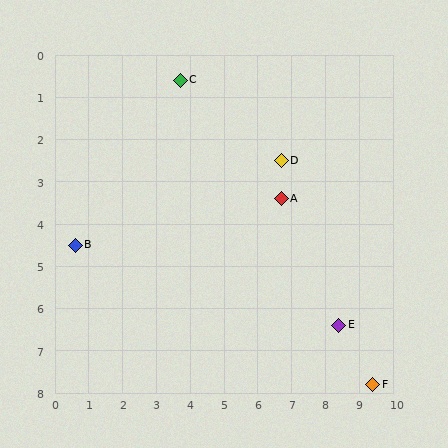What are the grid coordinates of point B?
Point B is at approximately (0.6, 4.5).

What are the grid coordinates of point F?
Point F is at approximately (9.4, 7.8).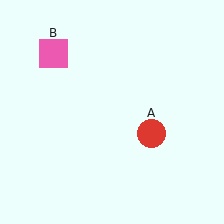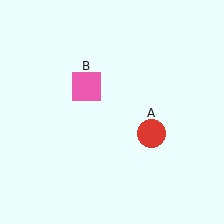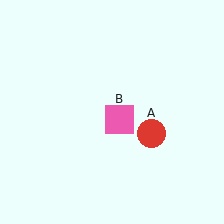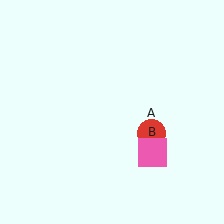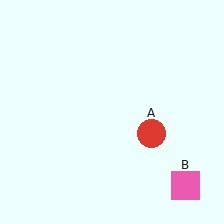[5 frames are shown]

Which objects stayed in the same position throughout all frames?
Red circle (object A) remained stationary.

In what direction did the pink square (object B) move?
The pink square (object B) moved down and to the right.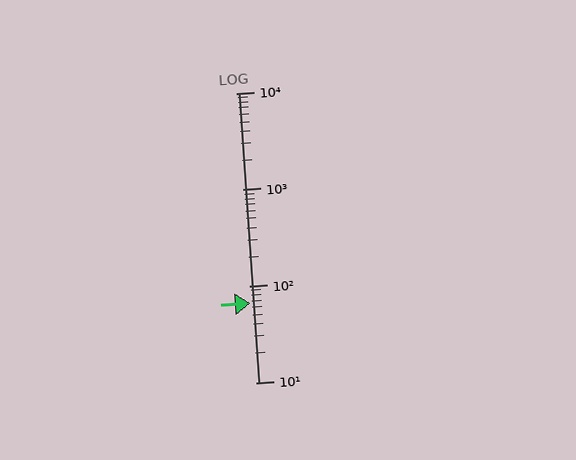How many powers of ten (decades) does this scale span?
The scale spans 3 decades, from 10 to 10000.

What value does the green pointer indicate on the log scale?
The pointer indicates approximately 66.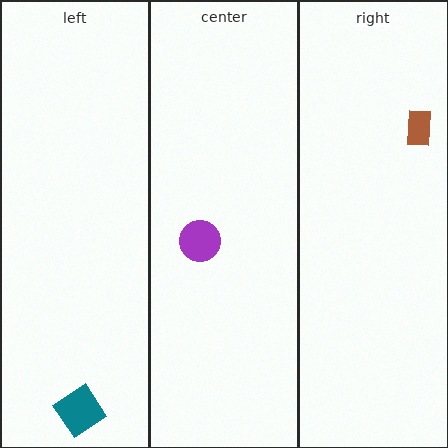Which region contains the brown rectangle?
The right region.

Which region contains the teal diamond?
The left region.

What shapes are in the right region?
The brown rectangle.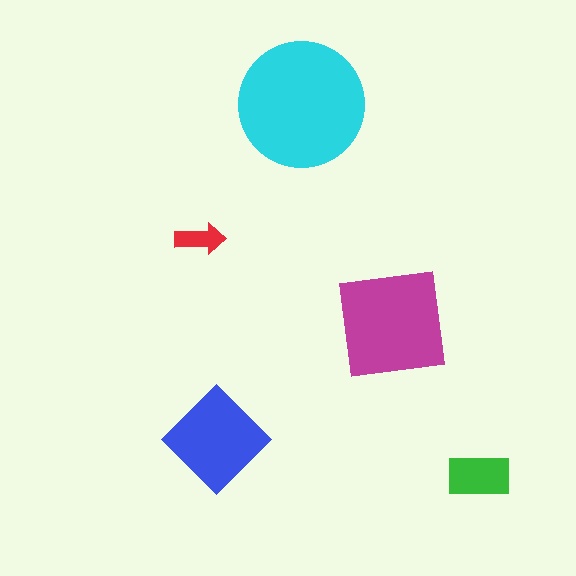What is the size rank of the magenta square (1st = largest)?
2nd.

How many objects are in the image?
There are 5 objects in the image.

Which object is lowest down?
The green rectangle is bottommost.